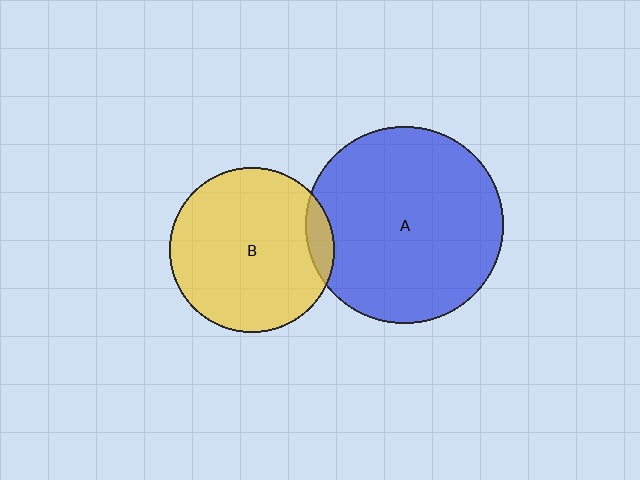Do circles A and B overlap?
Yes.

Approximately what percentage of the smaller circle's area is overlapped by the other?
Approximately 10%.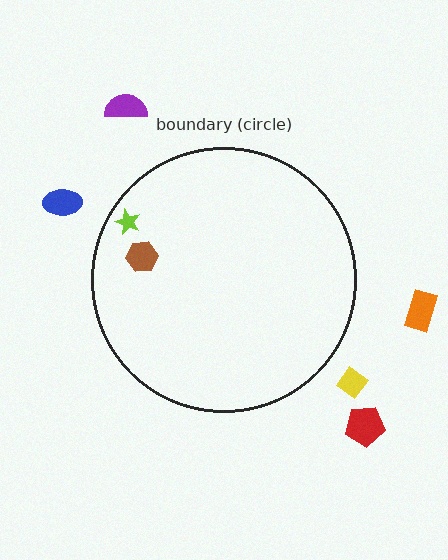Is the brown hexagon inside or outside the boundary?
Inside.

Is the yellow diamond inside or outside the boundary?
Outside.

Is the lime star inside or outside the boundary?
Inside.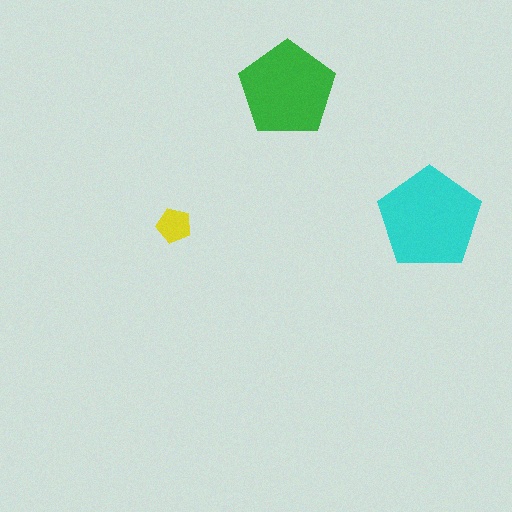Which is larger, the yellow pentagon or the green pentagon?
The green one.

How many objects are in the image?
There are 3 objects in the image.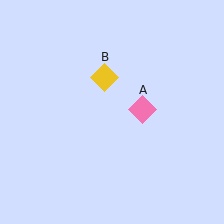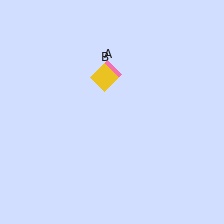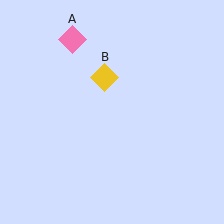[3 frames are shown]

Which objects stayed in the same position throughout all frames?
Yellow diamond (object B) remained stationary.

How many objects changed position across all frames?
1 object changed position: pink diamond (object A).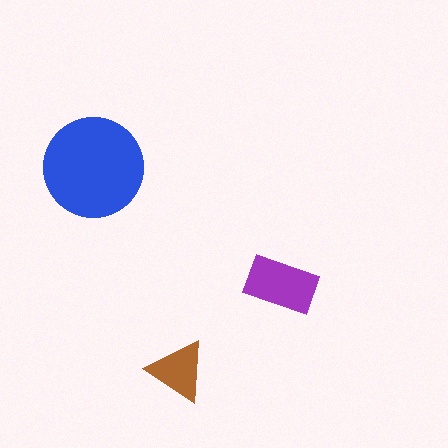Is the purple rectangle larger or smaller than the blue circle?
Smaller.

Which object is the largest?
The blue circle.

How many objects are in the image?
There are 3 objects in the image.